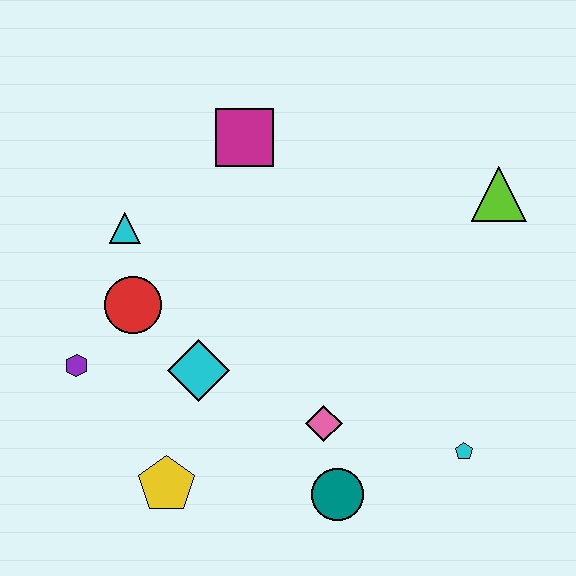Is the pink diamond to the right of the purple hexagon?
Yes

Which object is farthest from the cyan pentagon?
The cyan triangle is farthest from the cyan pentagon.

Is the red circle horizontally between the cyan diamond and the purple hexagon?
Yes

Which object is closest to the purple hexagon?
The red circle is closest to the purple hexagon.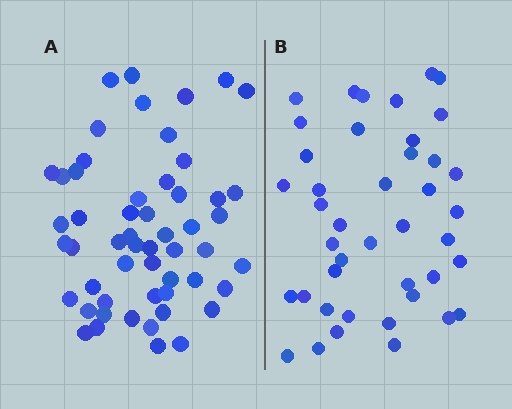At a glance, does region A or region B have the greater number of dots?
Region A (the left region) has more dots.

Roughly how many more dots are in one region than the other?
Region A has roughly 12 or so more dots than region B.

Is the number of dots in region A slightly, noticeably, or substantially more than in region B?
Region A has noticeably more, but not dramatically so. The ratio is roughly 1.3 to 1.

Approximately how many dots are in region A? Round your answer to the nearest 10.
About 50 dots. (The exact count is 54, which rounds to 50.)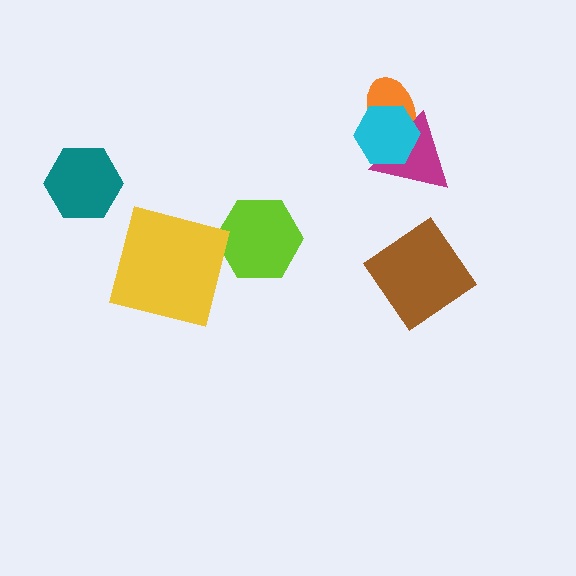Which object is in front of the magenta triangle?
The cyan hexagon is in front of the magenta triangle.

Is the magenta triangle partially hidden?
Yes, it is partially covered by another shape.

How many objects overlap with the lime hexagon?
0 objects overlap with the lime hexagon.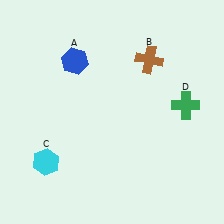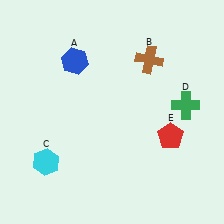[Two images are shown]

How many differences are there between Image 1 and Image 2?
There is 1 difference between the two images.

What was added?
A red pentagon (E) was added in Image 2.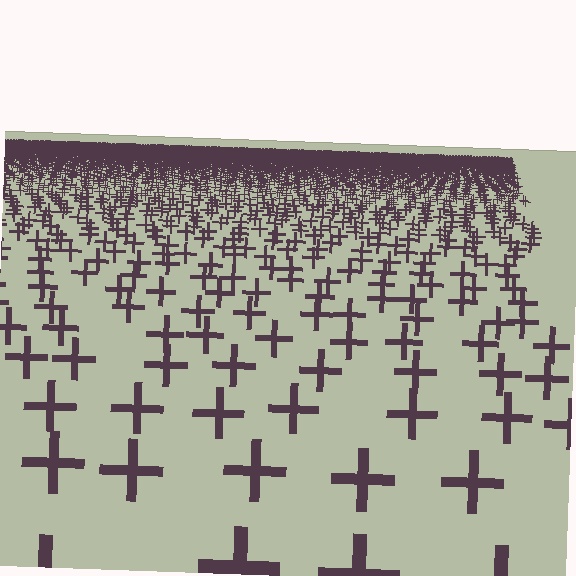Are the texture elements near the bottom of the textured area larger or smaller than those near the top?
Larger. Near the bottom, elements are closer to the viewer and appear at a bigger on-screen size.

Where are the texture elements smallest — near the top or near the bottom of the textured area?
Near the top.